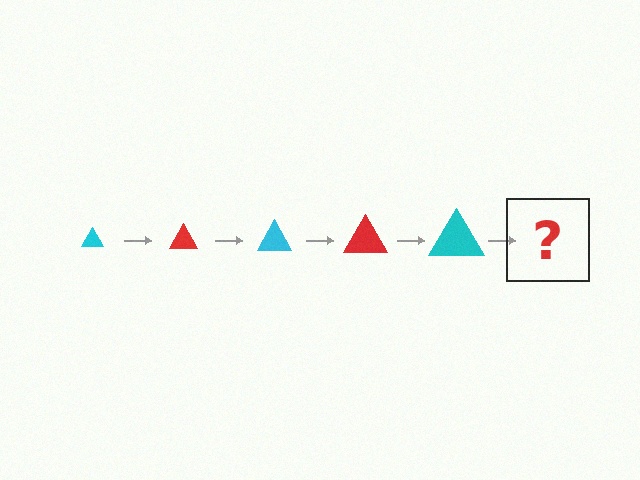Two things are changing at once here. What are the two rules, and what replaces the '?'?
The two rules are that the triangle grows larger each step and the color cycles through cyan and red. The '?' should be a red triangle, larger than the previous one.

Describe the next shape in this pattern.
It should be a red triangle, larger than the previous one.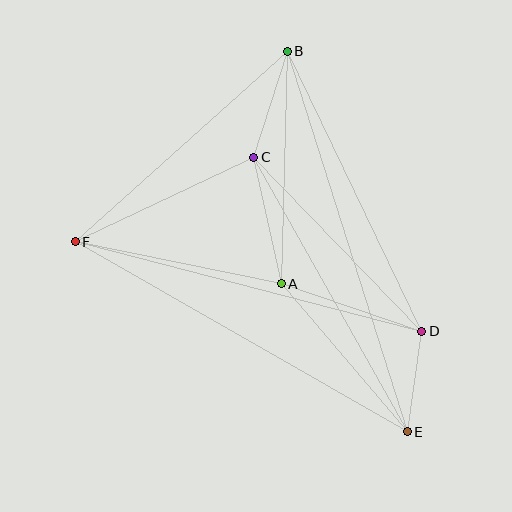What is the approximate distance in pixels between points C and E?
The distance between C and E is approximately 315 pixels.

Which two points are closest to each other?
Points D and E are closest to each other.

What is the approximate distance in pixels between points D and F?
The distance between D and F is approximately 357 pixels.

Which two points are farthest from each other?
Points B and E are farthest from each other.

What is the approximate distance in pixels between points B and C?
The distance between B and C is approximately 111 pixels.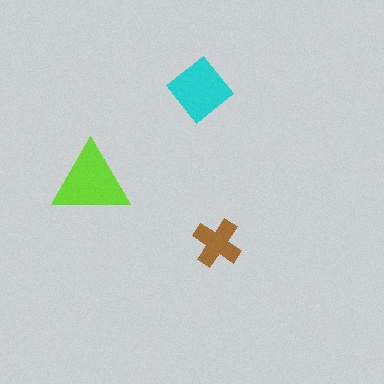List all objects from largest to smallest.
The lime triangle, the cyan diamond, the brown cross.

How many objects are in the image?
There are 3 objects in the image.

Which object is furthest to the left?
The lime triangle is leftmost.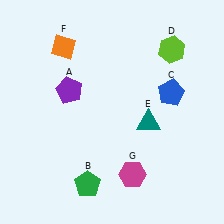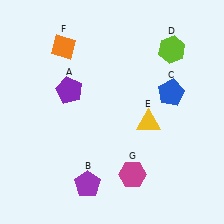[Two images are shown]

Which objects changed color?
B changed from green to purple. E changed from teal to yellow.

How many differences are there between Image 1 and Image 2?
There are 2 differences between the two images.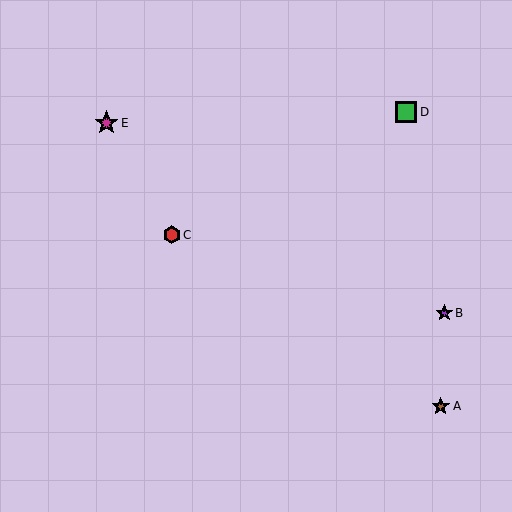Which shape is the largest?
The magenta star (labeled E) is the largest.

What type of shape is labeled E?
Shape E is a magenta star.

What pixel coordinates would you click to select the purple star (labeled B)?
Click at (444, 313) to select the purple star B.